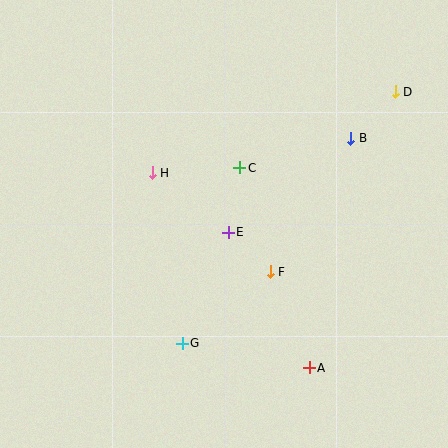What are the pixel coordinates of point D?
Point D is at (395, 92).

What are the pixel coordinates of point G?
Point G is at (182, 343).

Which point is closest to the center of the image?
Point E at (228, 232) is closest to the center.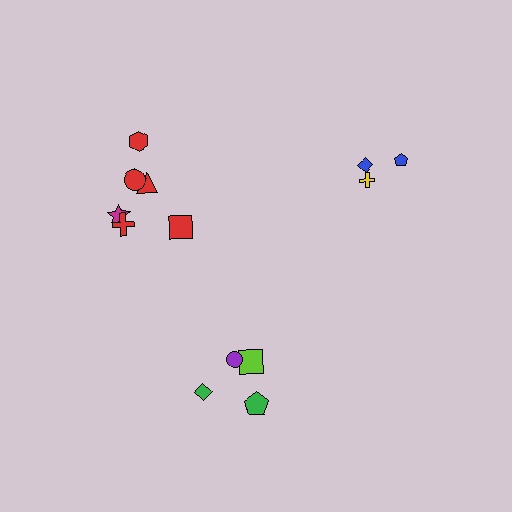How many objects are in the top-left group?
There are 7 objects.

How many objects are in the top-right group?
There are 3 objects.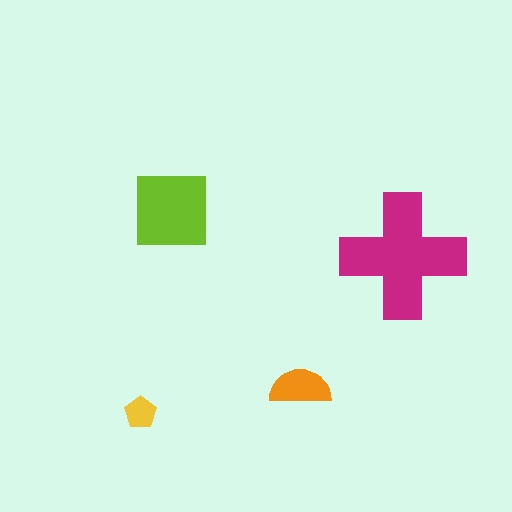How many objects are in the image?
There are 4 objects in the image.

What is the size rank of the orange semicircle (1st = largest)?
3rd.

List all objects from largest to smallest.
The magenta cross, the lime square, the orange semicircle, the yellow pentagon.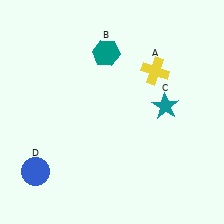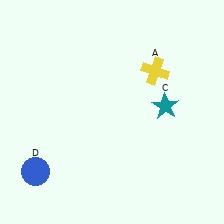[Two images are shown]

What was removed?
The teal hexagon (B) was removed in Image 2.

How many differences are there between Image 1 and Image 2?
There is 1 difference between the two images.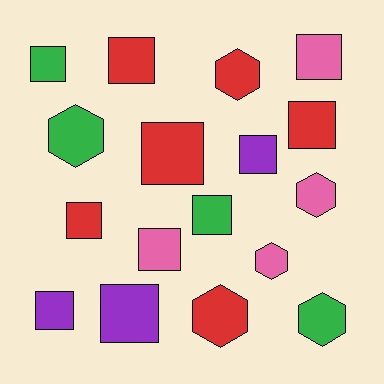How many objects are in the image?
There are 17 objects.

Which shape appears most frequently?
Square, with 11 objects.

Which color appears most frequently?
Red, with 6 objects.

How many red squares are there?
There are 4 red squares.